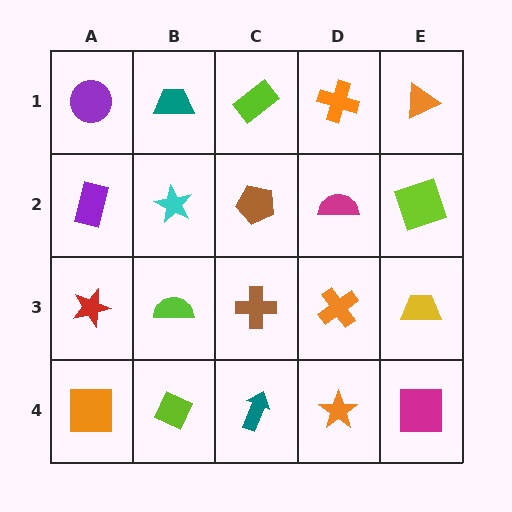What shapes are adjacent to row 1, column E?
A lime square (row 2, column E), an orange cross (row 1, column D).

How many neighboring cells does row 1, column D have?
3.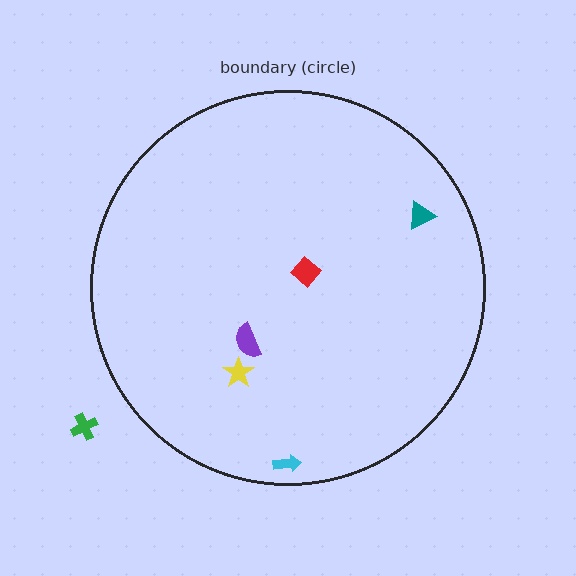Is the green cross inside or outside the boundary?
Outside.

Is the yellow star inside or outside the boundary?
Inside.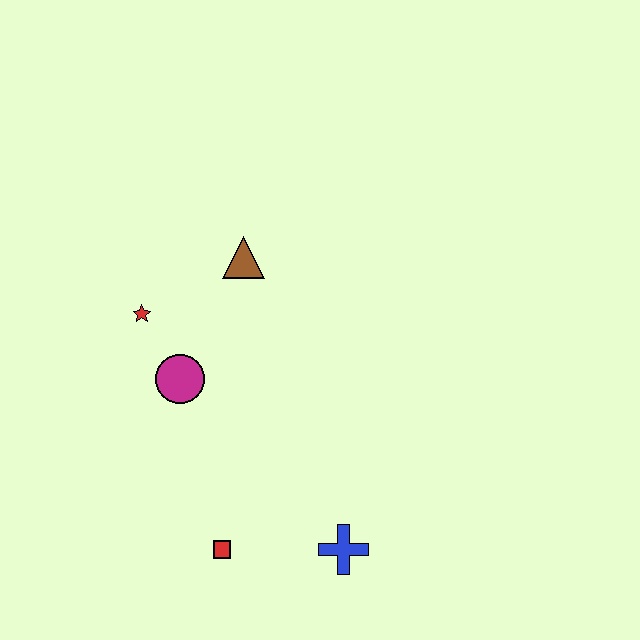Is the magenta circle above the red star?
No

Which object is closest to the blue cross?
The red square is closest to the blue cross.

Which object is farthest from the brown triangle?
The blue cross is farthest from the brown triangle.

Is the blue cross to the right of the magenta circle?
Yes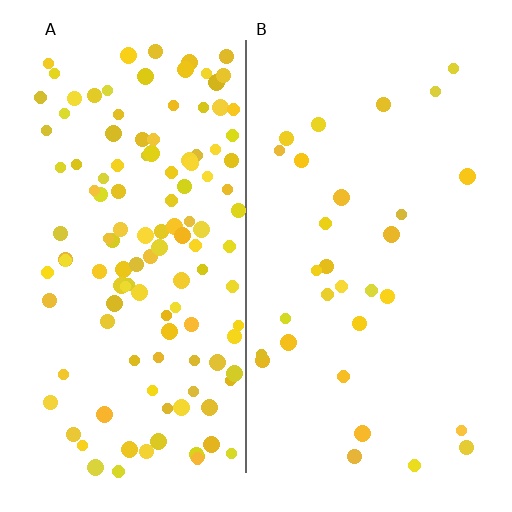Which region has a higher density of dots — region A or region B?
A (the left).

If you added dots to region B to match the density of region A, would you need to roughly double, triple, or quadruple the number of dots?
Approximately quadruple.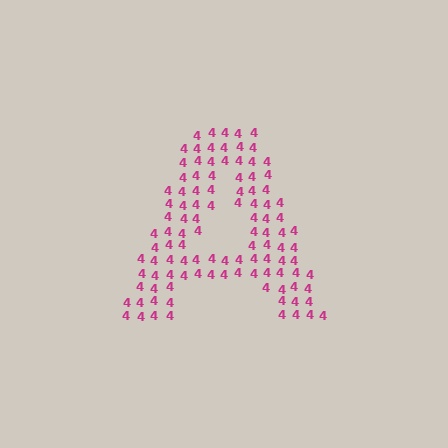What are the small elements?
The small elements are digit 4's.